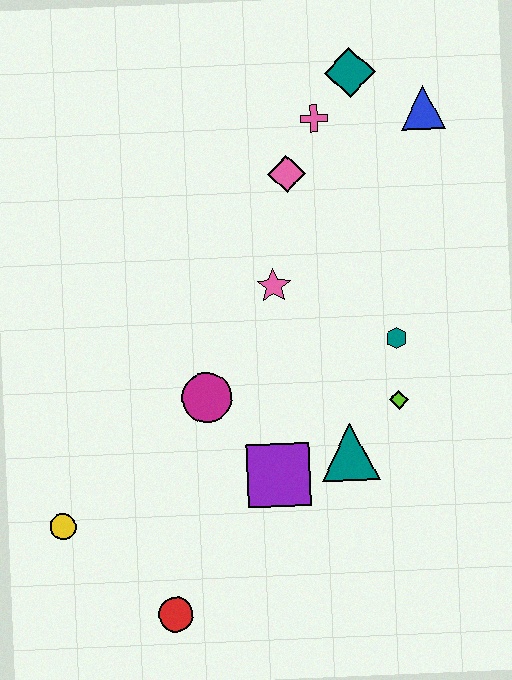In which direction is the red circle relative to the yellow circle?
The red circle is to the right of the yellow circle.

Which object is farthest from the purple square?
The teal diamond is farthest from the purple square.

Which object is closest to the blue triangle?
The teal diamond is closest to the blue triangle.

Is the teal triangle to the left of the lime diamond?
Yes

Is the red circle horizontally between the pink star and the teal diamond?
No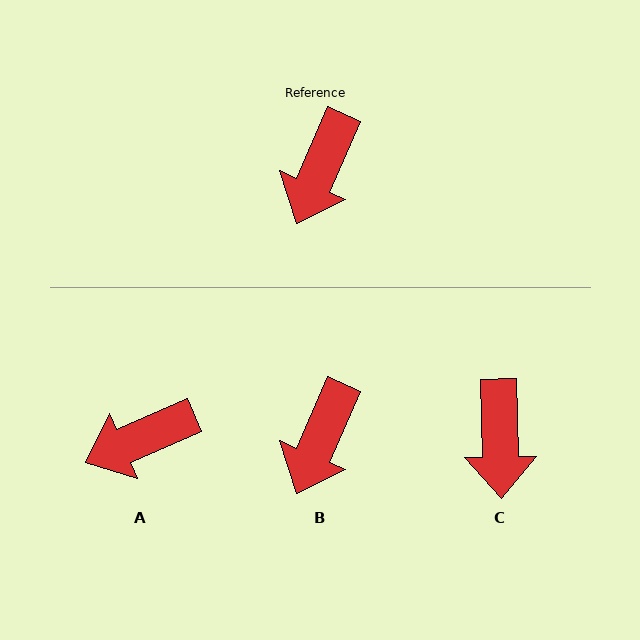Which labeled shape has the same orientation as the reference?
B.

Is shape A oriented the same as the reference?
No, it is off by about 43 degrees.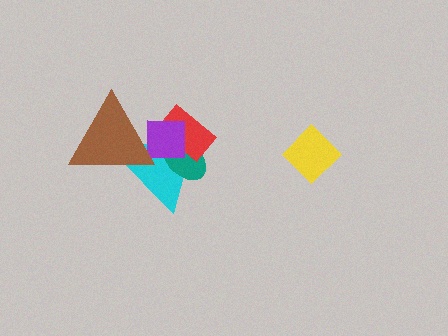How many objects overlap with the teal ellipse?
3 objects overlap with the teal ellipse.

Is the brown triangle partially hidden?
No, no other shape covers it.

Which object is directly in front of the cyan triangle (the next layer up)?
The teal ellipse is directly in front of the cyan triangle.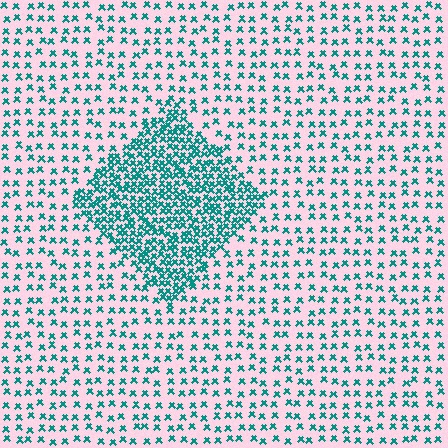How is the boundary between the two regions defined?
The boundary is defined by a change in element density (approximately 2.7x ratio). All elements are the same color, size, and shape.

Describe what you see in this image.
The image contains small teal elements arranged at two different densities. A diamond-shaped region is visible where the elements are more densely packed than the surrounding area.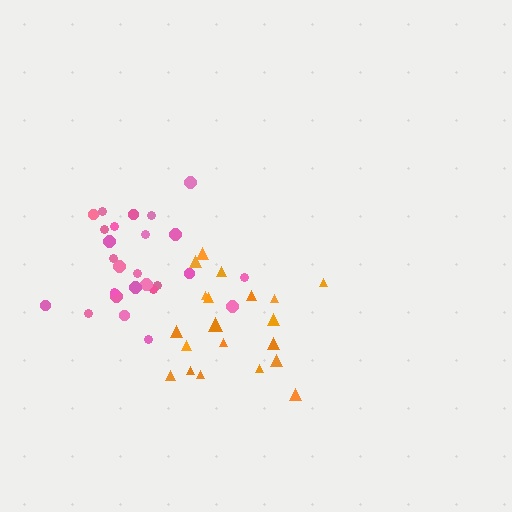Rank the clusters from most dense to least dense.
pink, orange.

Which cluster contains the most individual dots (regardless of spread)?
Pink (26).